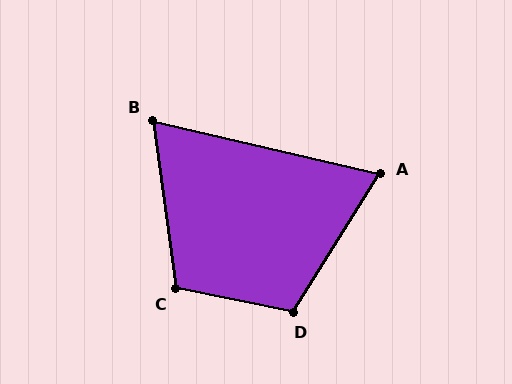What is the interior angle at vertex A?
Approximately 71 degrees (acute).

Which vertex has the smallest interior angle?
B, at approximately 69 degrees.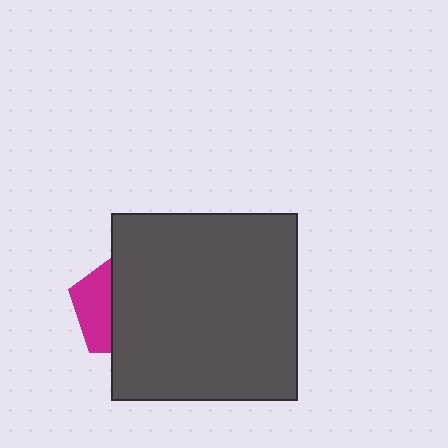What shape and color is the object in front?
The object in front is a dark gray square.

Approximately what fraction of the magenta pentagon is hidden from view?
Roughly 64% of the magenta pentagon is hidden behind the dark gray square.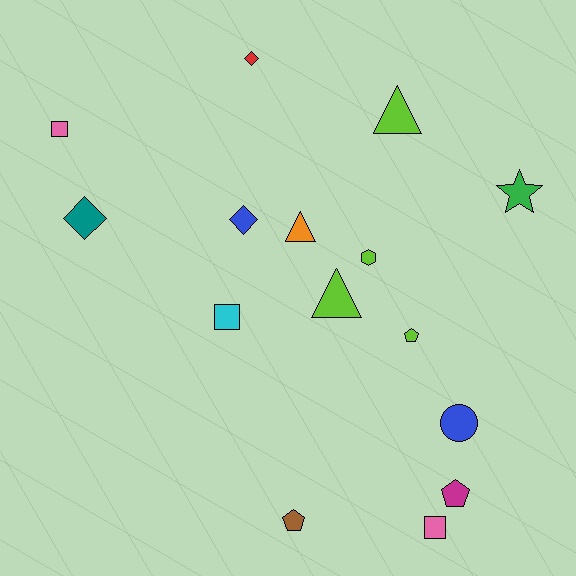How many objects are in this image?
There are 15 objects.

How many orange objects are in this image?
There is 1 orange object.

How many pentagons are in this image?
There are 3 pentagons.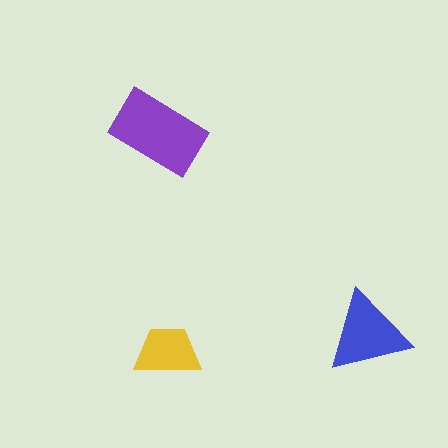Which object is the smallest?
The yellow trapezoid.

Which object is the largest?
The purple rectangle.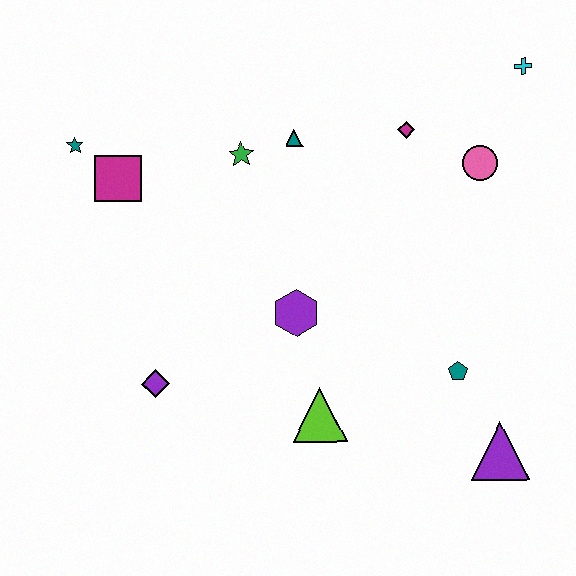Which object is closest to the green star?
The teal triangle is closest to the green star.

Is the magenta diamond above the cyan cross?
No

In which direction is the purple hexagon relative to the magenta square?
The purple hexagon is to the right of the magenta square.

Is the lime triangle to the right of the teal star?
Yes